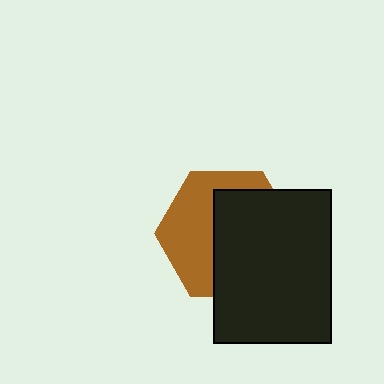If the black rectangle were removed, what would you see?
You would see the complete brown hexagon.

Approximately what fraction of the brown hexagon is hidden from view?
Roughly 55% of the brown hexagon is hidden behind the black rectangle.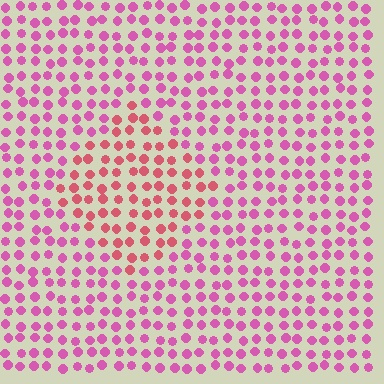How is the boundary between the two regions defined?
The boundary is defined purely by a slight shift in hue (about 31 degrees). Spacing, size, and orientation are identical on both sides.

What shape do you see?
I see a diamond.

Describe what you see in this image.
The image is filled with small pink elements in a uniform arrangement. A diamond-shaped region is visible where the elements are tinted to a slightly different hue, forming a subtle color boundary.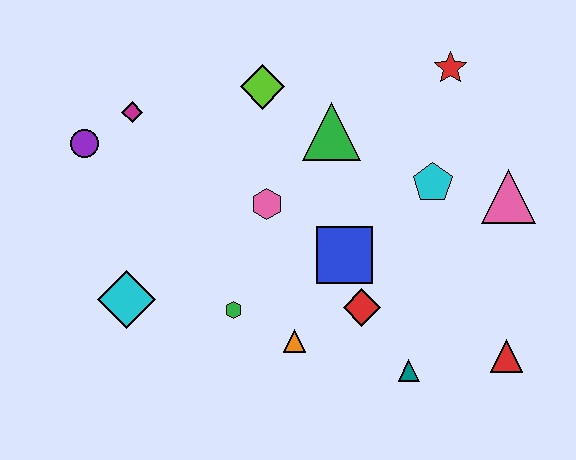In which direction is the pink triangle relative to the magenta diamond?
The pink triangle is to the right of the magenta diamond.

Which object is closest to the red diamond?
The blue square is closest to the red diamond.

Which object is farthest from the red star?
The cyan diamond is farthest from the red star.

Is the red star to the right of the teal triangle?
Yes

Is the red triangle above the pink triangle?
No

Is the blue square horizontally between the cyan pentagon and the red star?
No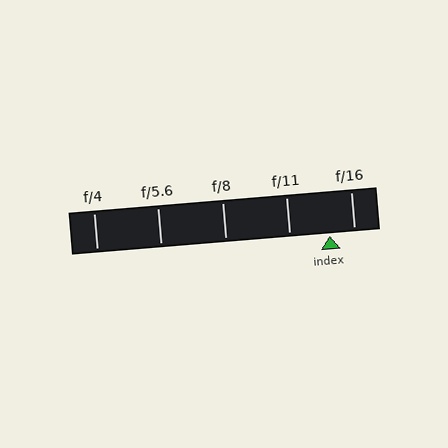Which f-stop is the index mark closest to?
The index mark is closest to f/16.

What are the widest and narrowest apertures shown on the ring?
The widest aperture shown is f/4 and the narrowest is f/16.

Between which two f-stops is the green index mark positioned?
The index mark is between f/11 and f/16.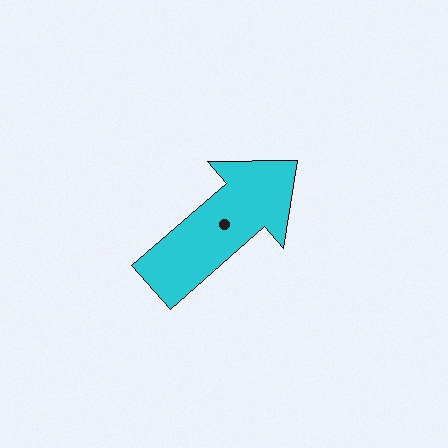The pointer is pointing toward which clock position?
Roughly 2 o'clock.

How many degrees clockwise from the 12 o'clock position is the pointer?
Approximately 49 degrees.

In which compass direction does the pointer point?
Northeast.